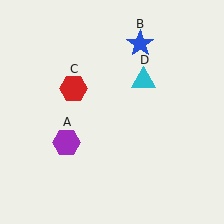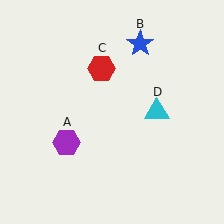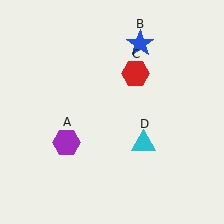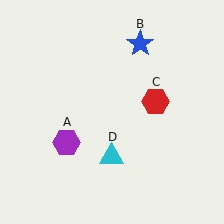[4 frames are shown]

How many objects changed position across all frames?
2 objects changed position: red hexagon (object C), cyan triangle (object D).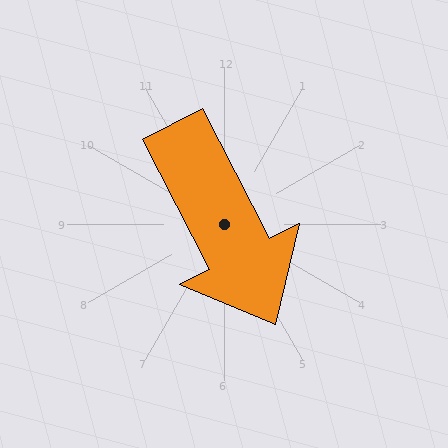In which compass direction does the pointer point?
Southeast.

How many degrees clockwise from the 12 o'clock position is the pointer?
Approximately 153 degrees.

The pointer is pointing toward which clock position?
Roughly 5 o'clock.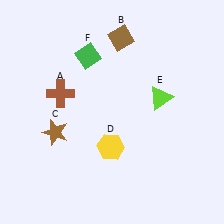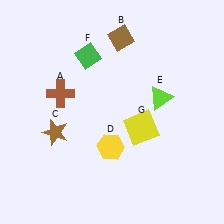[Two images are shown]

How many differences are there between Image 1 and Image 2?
There is 1 difference between the two images.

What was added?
A yellow square (G) was added in Image 2.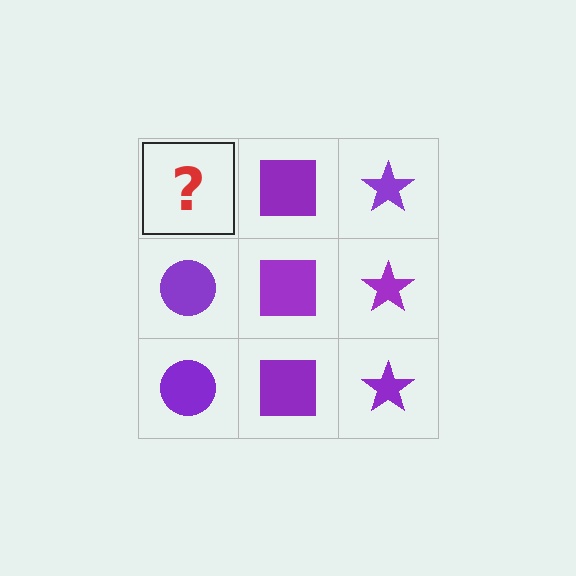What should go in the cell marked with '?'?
The missing cell should contain a purple circle.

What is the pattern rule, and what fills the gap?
The rule is that each column has a consistent shape. The gap should be filled with a purple circle.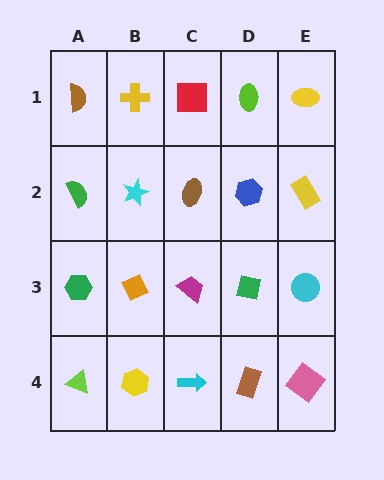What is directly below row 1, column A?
A green semicircle.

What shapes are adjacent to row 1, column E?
A yellow rectangle (row 2, column E), a lime ellipse (row 1, column D).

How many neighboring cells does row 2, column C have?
4.